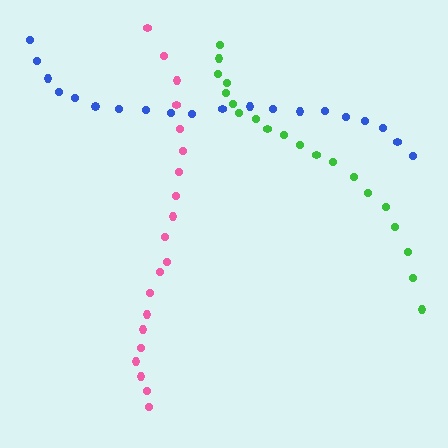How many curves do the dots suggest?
There are 3 distinct paths.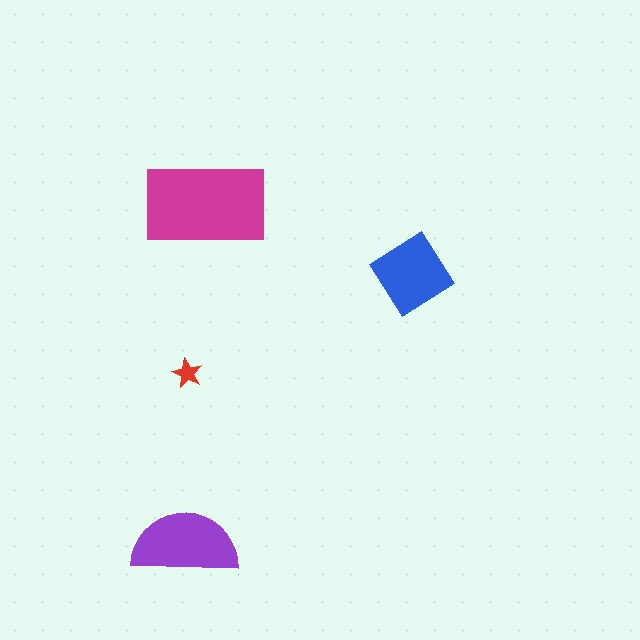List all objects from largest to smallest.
The magenta rectangle, the purple semicircle, the blue diamond, the red star.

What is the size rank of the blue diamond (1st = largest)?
3rd.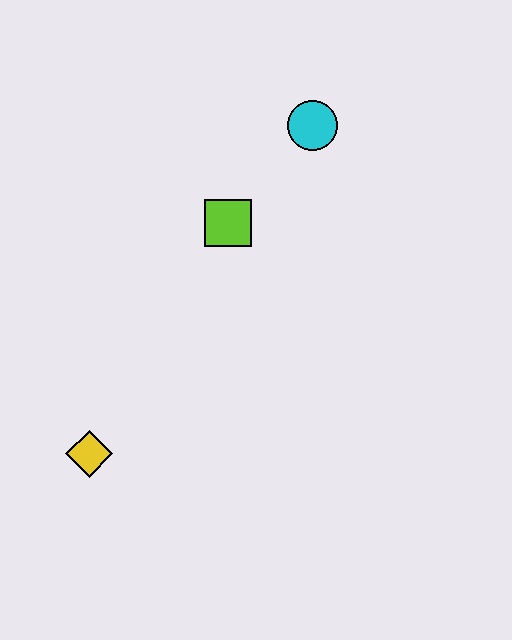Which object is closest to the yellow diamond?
The lime square is closest to the yellow diamond.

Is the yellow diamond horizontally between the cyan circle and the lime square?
No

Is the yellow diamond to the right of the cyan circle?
No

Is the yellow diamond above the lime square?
No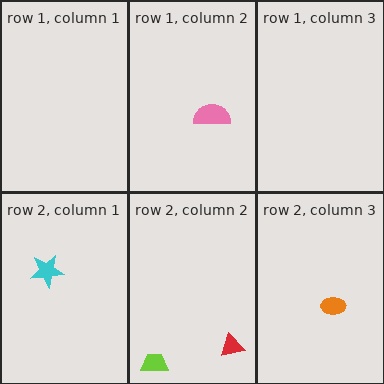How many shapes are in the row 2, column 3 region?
1.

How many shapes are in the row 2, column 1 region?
1.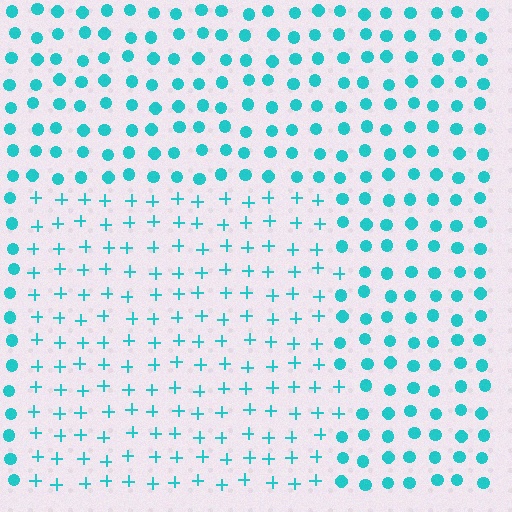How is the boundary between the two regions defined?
The boundary is defined by a change in element shape: plus signs inside vs. circles outside. All elements share the same color and spacing.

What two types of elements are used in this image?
The image uses plus signs inside the rectangle region and circles outside it.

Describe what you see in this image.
The image is filled with small cyan elements arranged in a uniform grid. A rectangle-shaped region contains plus signs, while the surrounding area contains circles. The boundary is defined purely by the change in element shape.